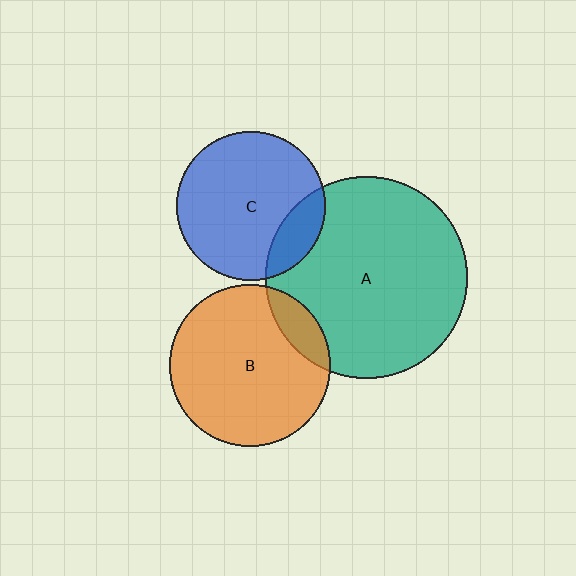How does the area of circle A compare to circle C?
Approximately 1.8 times.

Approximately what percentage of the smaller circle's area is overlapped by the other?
Approximately 15%.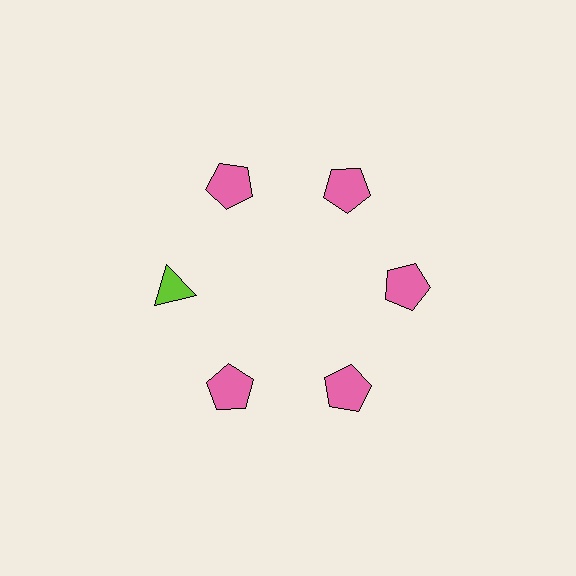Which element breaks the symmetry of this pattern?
The lime triangle at roughly the 9 o'clock position breaks the symmetry. All other shapes are pink pentagons.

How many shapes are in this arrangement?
There are 6 shapes arranged in a ring pattern.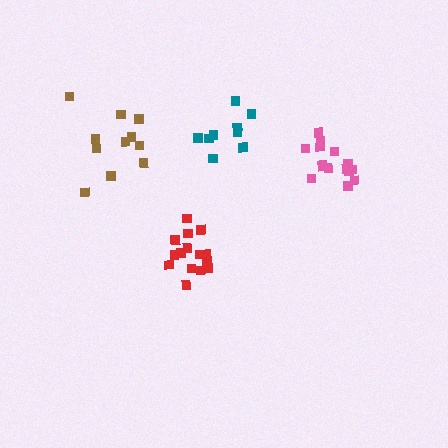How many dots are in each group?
Group 1: 9 dots, Group 2: 15 dots, Group 3: 15 dots, Group 4: 11 dots (50 total).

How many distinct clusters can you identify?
There are 4 distinct clusters.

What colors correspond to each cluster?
The clusters are colored: teal, red, pink, brown.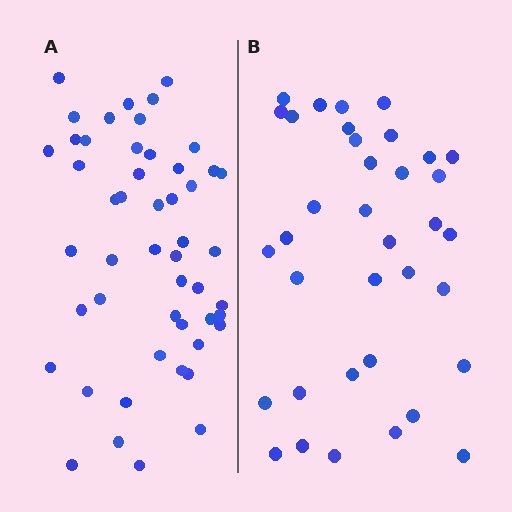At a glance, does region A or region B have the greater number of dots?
Region A (the left region) has more dots.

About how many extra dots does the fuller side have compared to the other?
Region A has approximately 15 more dots than region B.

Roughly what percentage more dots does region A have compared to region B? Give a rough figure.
About 40% more.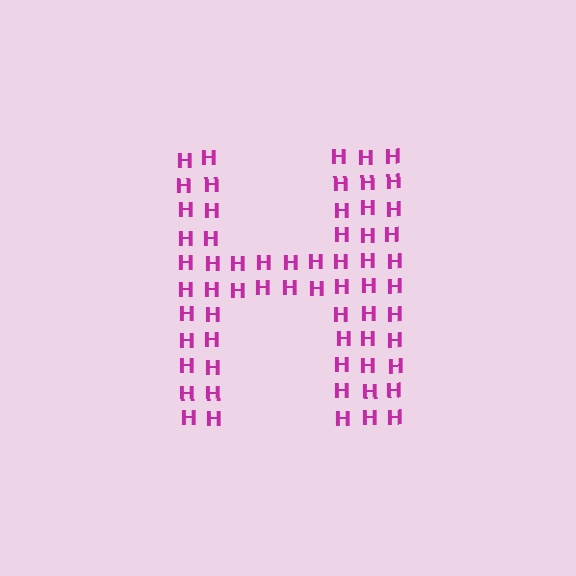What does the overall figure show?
The overall figure shows the letter H.